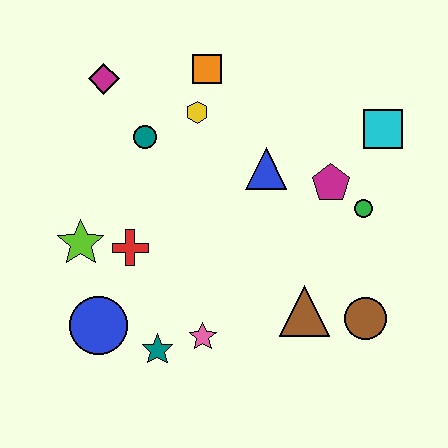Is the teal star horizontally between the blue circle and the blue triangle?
Yes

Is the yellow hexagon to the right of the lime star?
Yes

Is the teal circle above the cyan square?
No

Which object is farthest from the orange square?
The brown circle is farthest from the orange square.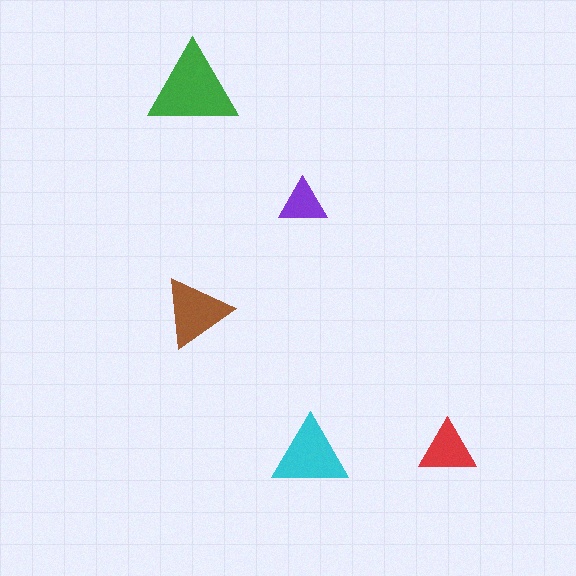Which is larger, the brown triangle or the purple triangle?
The brown one.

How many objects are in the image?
There are 5 objects in the image.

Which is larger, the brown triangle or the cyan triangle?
The cyan one.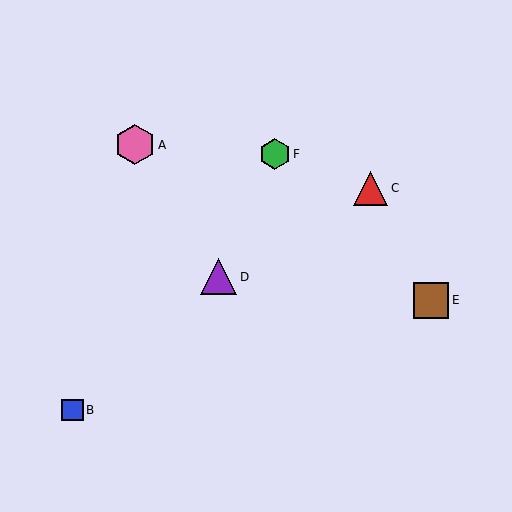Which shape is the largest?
The pink hexagon (labeled A) is the largest.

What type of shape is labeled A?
Shape A is a pink hexagon.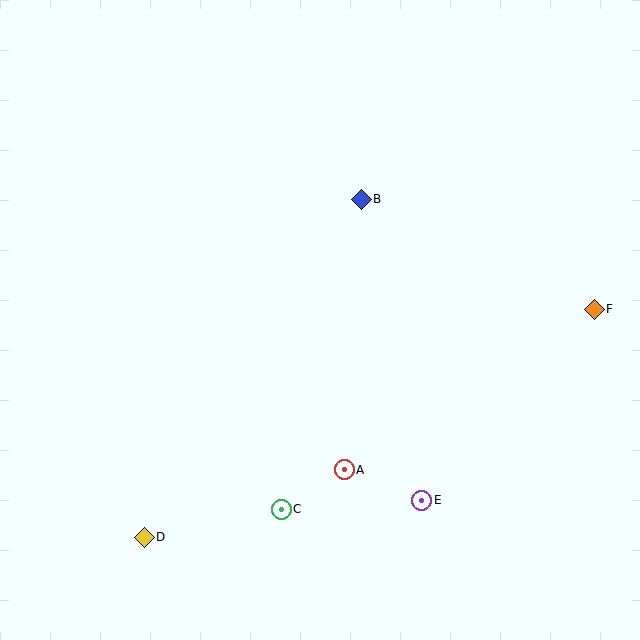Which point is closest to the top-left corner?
Point B is closest to the top-left corner.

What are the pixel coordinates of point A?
Point A is at (344, 470).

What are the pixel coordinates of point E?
Point E is at (422, 500).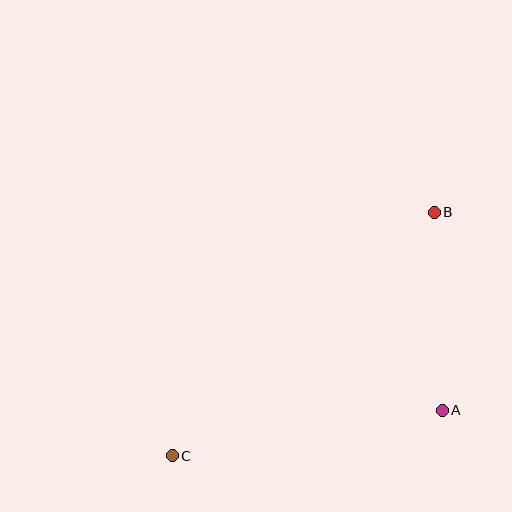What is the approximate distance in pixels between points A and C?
The distance between A and C is approximately 274 pixels.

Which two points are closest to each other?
Points A and B are closest to each other.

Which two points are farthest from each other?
Points B and C are farthest from each other.